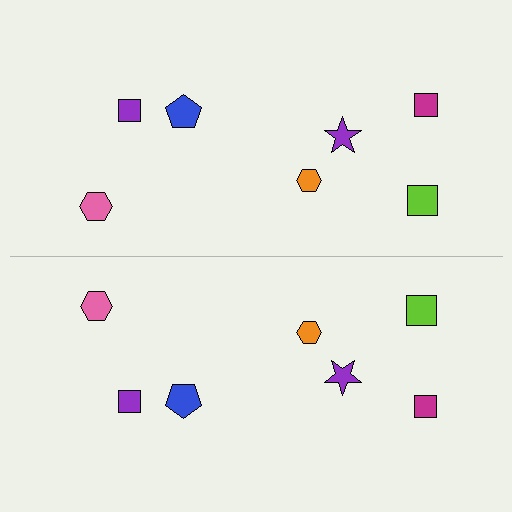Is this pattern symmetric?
Yes, this pattern has bilateral (reflection) symmetry.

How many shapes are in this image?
There are 14 shapes in this image.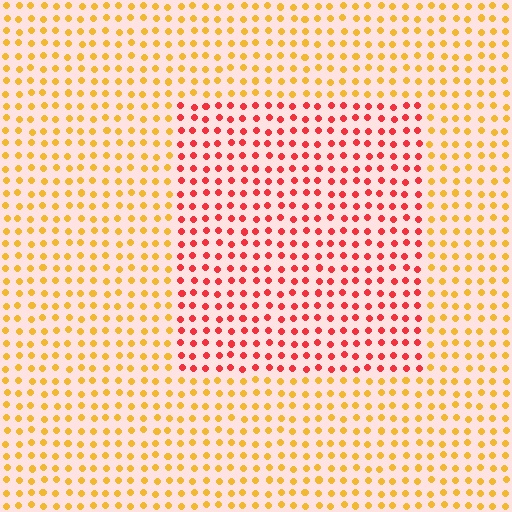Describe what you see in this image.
The image is filled with small yellow elements in a uniform arrangement. A rectangle-shaped region is visible where the elements are tinted to a slightly different hue, forming a subtle color boundary.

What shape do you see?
I see a rectangle.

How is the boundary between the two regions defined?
The boundary is defined purely by a slight shift in hue (about 47 degrees). Spacing, size, and orientation are identical on both sides.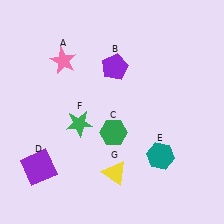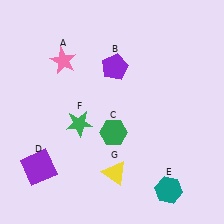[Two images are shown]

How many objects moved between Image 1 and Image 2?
1 object moved between the two images.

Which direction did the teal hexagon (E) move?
The teal hexagon (E) moved down.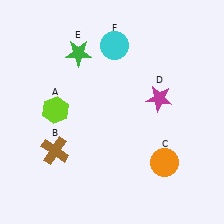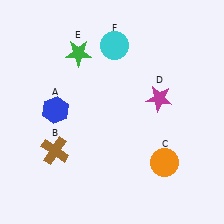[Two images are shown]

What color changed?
The hexagon (A) changed from lime in Image 1 to blue in Image 2.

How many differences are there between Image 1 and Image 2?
There is 1 difference between the two images.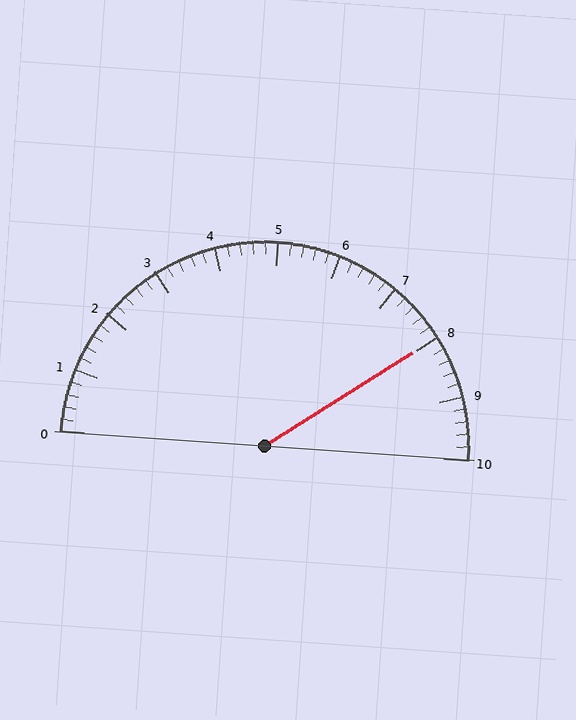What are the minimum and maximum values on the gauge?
The gauge ranges from 0 to 10.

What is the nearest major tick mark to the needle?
The nearest major tick mark is 8.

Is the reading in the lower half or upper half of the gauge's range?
The reading is in the upper half of the range (0 to 10).